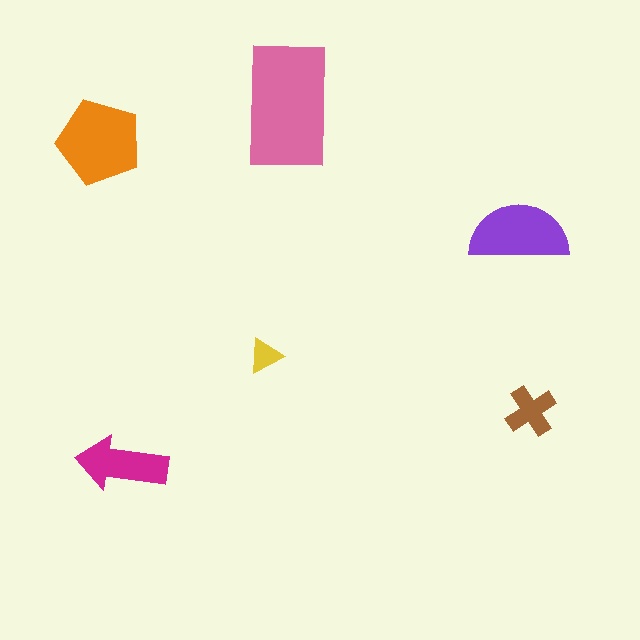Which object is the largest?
The pink rectangle.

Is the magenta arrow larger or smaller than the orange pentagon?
Smaller.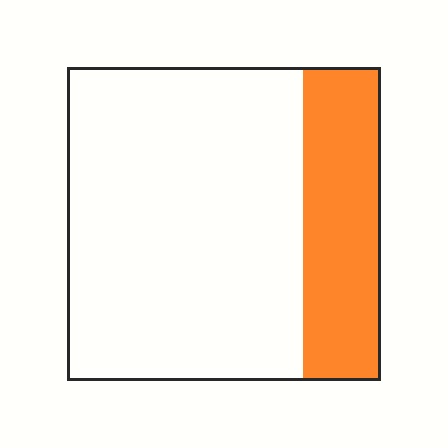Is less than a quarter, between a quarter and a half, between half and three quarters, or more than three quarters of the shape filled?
Less than a quarter.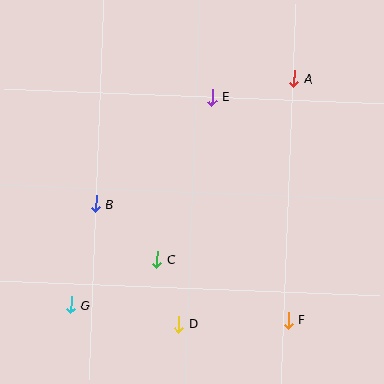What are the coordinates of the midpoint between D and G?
The midpoint between D and G is at (125, 315).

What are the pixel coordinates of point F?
Point F is at (288, 320).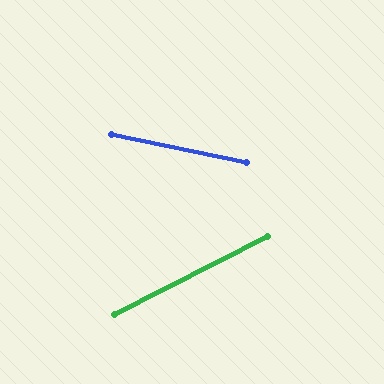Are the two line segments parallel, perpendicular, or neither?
Neither parallel nor perpendicular — they differ by about 39°.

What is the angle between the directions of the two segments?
Approximately 39 degrees.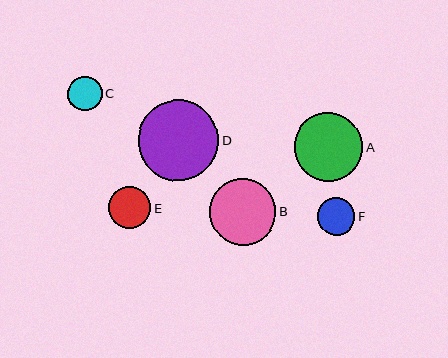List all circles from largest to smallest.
From largest to smallest: D, A, B, E, F, C.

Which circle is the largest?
Circle D is the largest with a size of approximately 80 pixels.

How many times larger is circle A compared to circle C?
Circle A is approximately 2.0 times the size of circle C.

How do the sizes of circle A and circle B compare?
Circle A and circle B are approximately the same size.